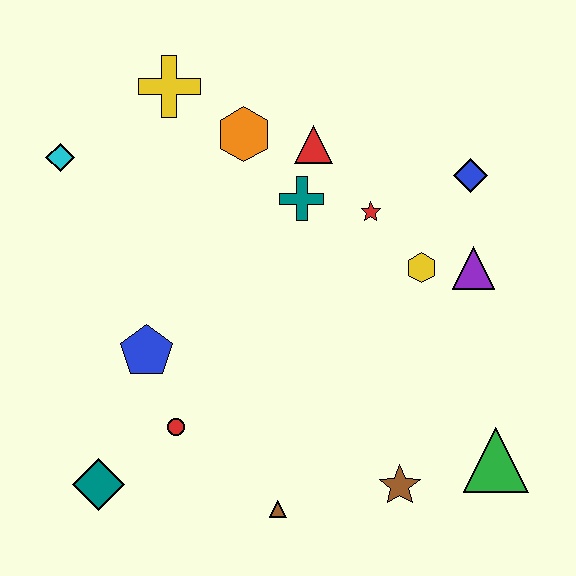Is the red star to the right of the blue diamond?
No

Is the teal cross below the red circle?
No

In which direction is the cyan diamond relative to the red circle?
The cyan diamond is above the red circle.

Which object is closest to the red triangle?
The teal cross is closest to the red triangle.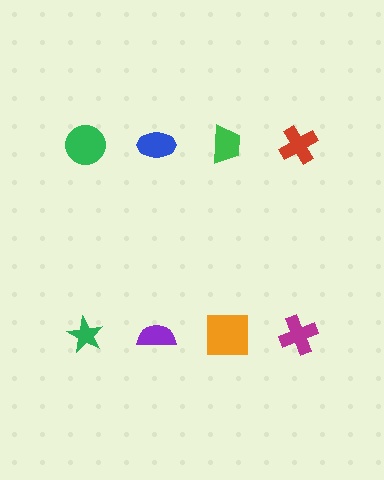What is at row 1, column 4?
A red cross.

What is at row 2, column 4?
A magenta cross.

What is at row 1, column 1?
A green circle.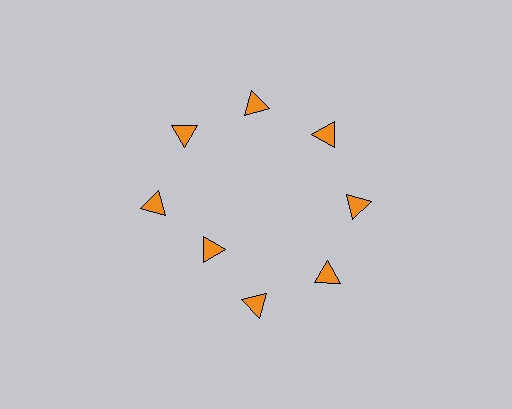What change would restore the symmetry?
The symmetry would be restored by moving it outward, back onto the ring so that all 8 triangles sit at equal angles and equal distance from the center.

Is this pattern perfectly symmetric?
No. The 8 orange triangles are arranged in a ring, but one element near the 8 o'clock position is pulled inward toward the center, breaking the 8-fold rotational symmetry.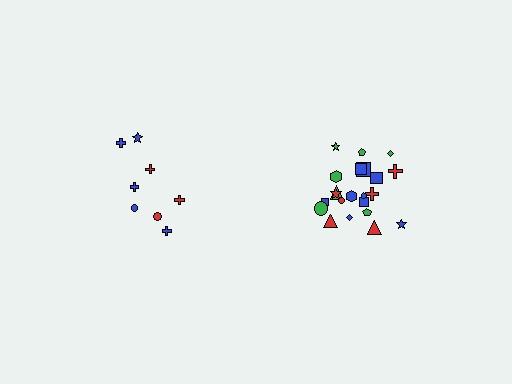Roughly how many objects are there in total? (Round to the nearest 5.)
Roughly 30 objects in total.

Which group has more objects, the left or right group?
The right group.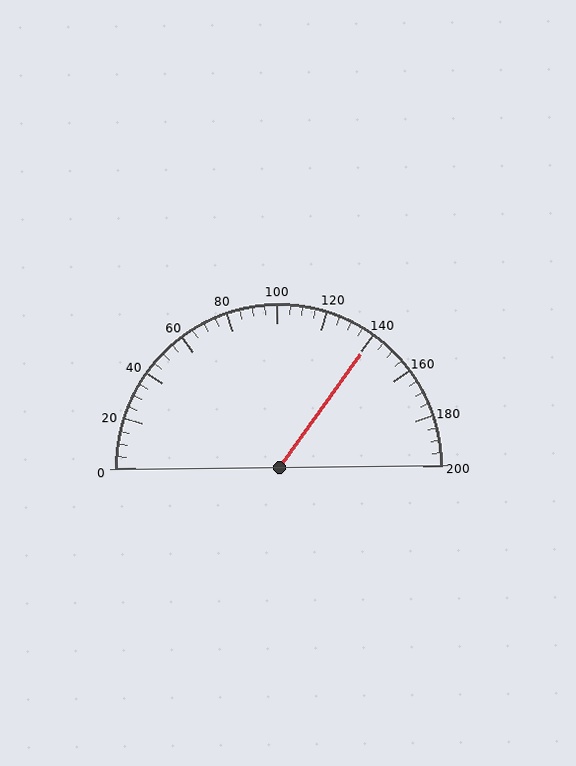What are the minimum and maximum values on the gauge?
The gauge ranges from 0 to 200.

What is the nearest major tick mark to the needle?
The nearest major tick mark is 140.